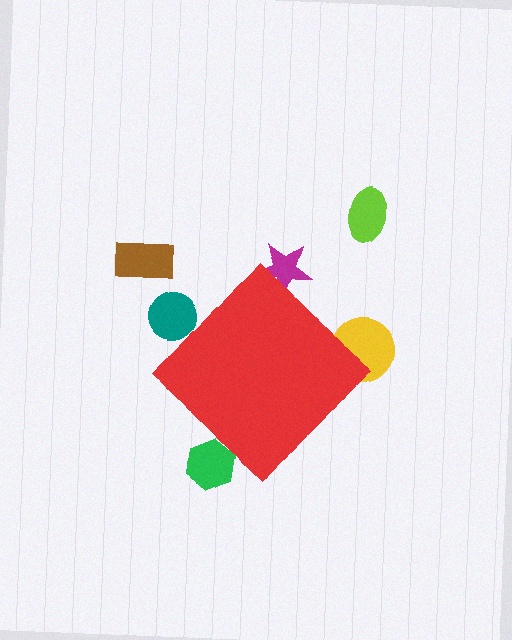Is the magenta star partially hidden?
Yes, the magenta star is partially hidden behind the red diamond.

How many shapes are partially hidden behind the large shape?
4 shapes are partially hidden.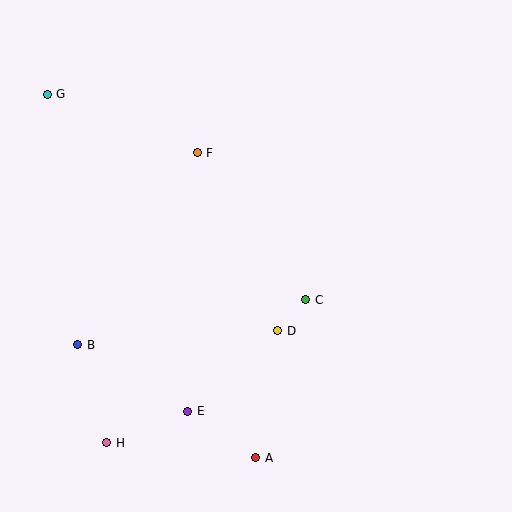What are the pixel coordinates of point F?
Point F is at (197, 153).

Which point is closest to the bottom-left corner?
Point H is closest to the bottom-left corner.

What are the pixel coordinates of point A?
Point A is at (256, 458).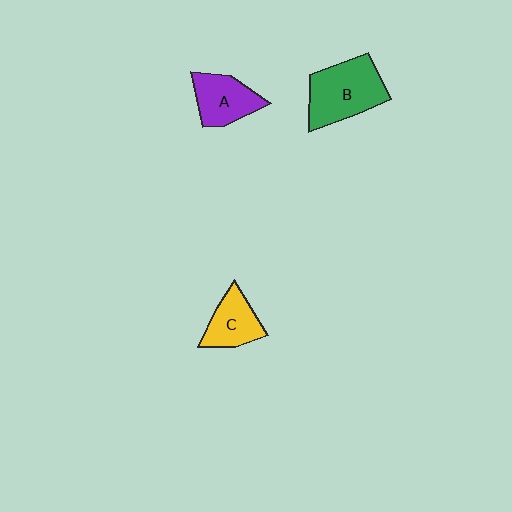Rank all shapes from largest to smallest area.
From largest to smallest: B (green), A (purple), C (yellow).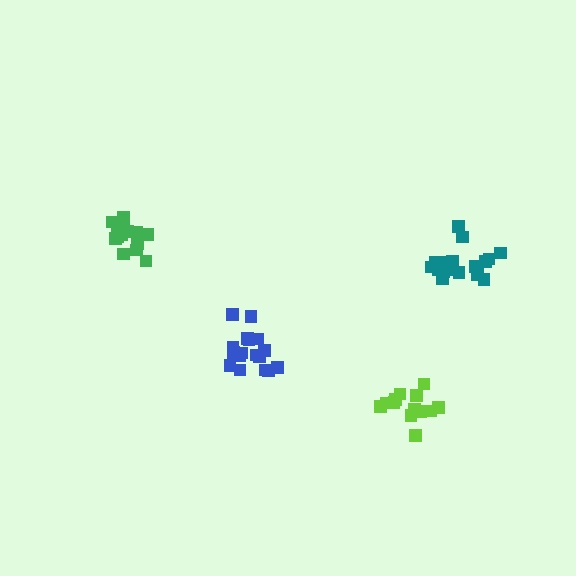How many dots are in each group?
Group 1: 15 dots, Group 2: 17 dots, Group 3: 13 dots, Group 4: 17 dots (62 total).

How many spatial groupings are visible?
There are 4 spatial groupings.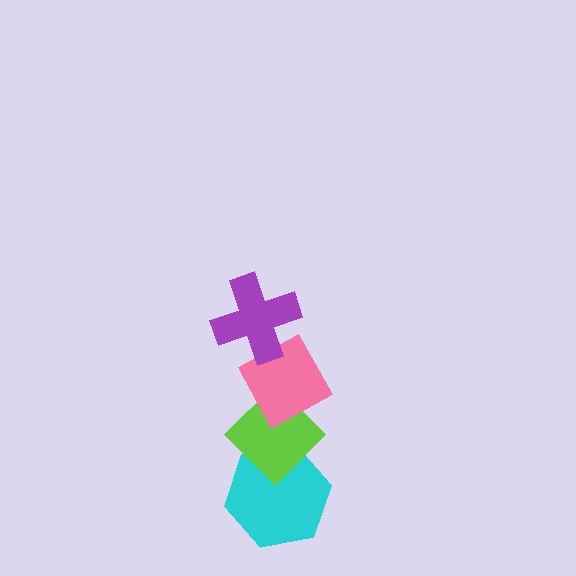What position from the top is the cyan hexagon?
The cyan hexagon is 4th from the top.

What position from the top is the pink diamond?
The pink diamond is 2nd from the top.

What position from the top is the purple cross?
The purple cross is 1st from the top.